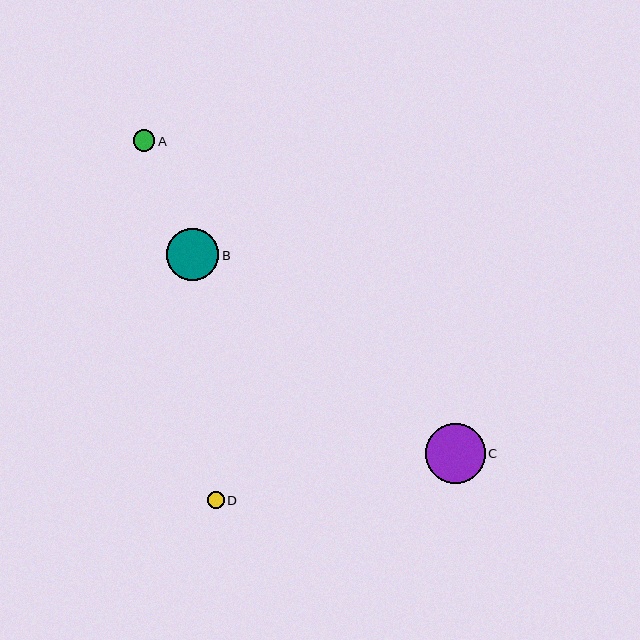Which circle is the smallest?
Circle D is the smallest with a size of approximately 17 pixels.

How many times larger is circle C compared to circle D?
Circle C is approximately 3.5 times the size of circle D.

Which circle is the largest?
Circle C is the largest with a size of approximately 60 pixels.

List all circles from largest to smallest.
From largest to smallest: C, B, A, D.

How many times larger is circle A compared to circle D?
Circle A is approximately 1.3 times the size of circle D.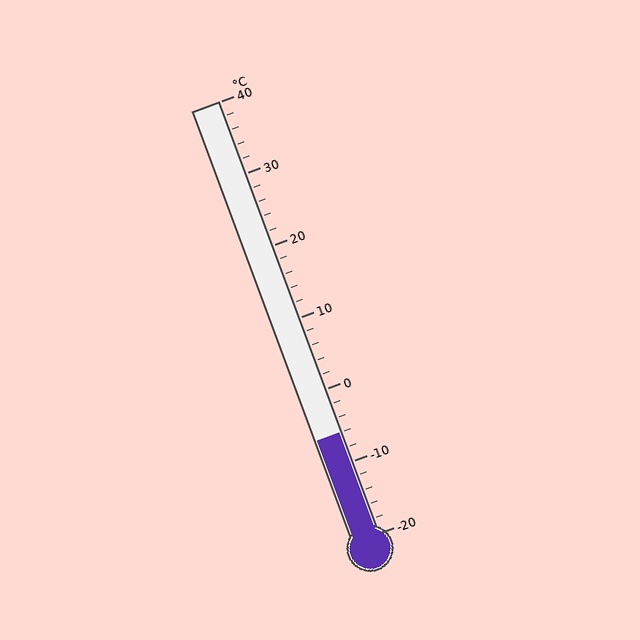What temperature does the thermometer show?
The thermometer shows approximately -6°C.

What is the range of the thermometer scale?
The thermometer scale ranges from -20°C to 40°C.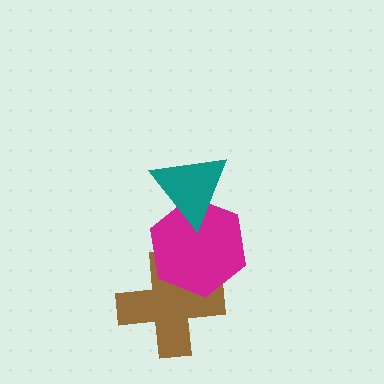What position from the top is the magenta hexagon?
The magenta hexagon is 2nd from the top.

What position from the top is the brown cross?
The brown cross is 3rd from the top.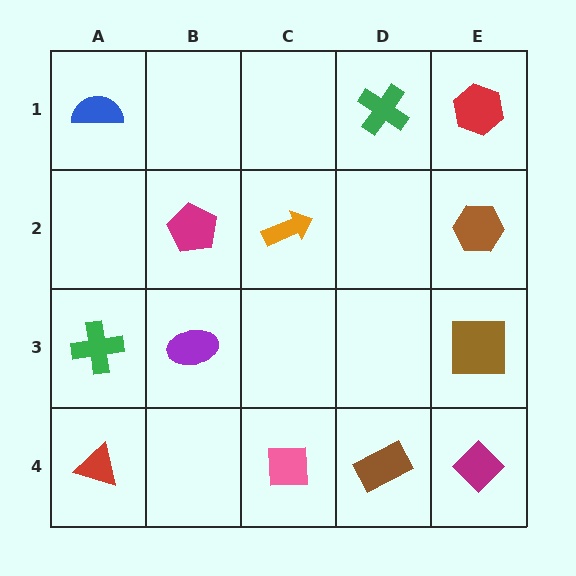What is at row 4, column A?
A red triangle.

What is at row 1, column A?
A blue semicircle.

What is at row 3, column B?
A purple ellipse.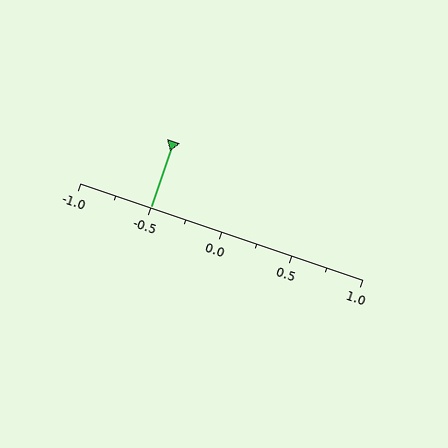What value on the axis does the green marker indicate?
The marker indicates approximately -0.5.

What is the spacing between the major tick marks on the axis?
The major ticks are spaced 0.5 apart.